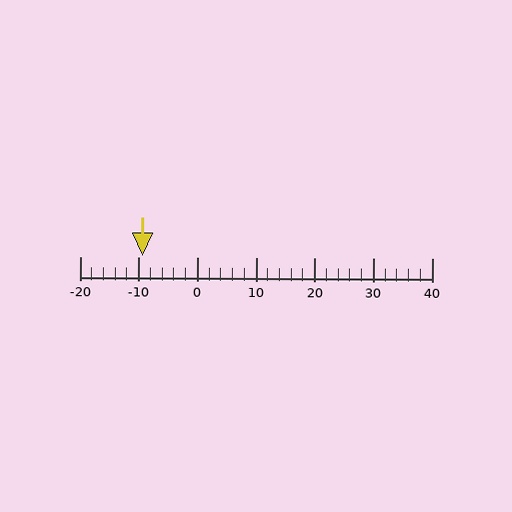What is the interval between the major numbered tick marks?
The major tick marks are spaced 10 units apart.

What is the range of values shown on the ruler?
The ruler shows values from -20 to 40.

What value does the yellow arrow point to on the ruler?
The yellow arrow points to approximately -9.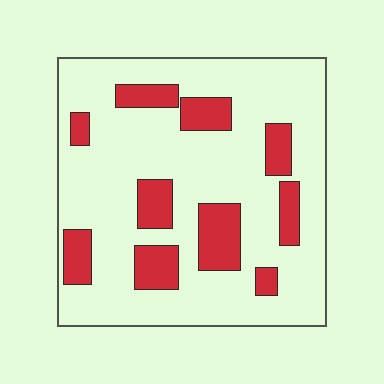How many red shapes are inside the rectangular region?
10.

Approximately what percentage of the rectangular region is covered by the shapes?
Approximately 20%.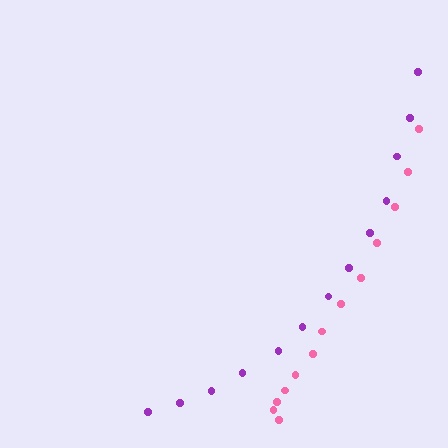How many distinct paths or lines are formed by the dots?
There are 2 distinct paths.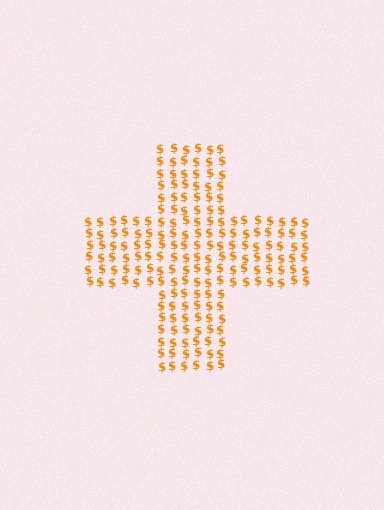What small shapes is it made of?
It is made of small dollar signs.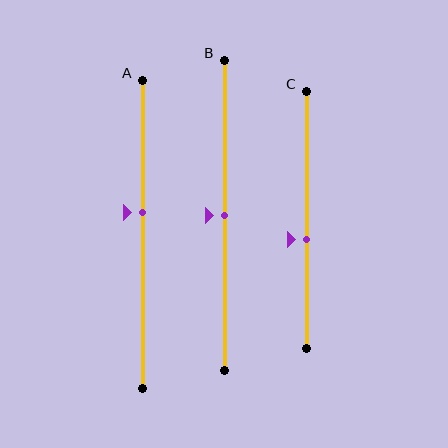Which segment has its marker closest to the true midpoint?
Segment B has its marker closest to the true midpoint.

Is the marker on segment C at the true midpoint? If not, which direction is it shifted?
No, the marker on segment C is shifted downward by about 8% of the segment length.